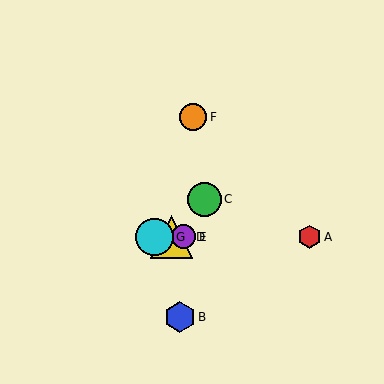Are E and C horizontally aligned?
No, E is at y≈237 and C is at y≈199.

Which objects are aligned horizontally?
Objects A, D, E, G are aligned horizontally.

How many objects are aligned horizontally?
4 objects (A, D, E, G) are aligned horizontally.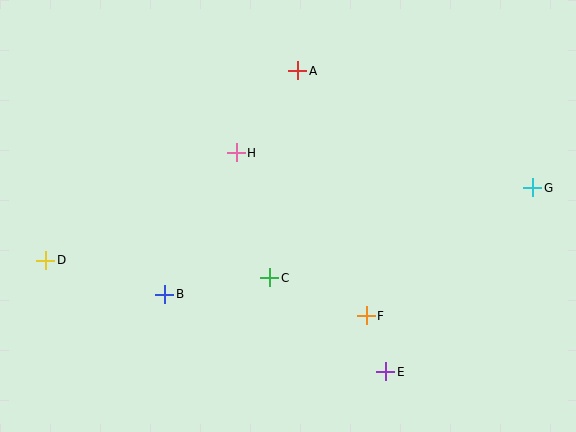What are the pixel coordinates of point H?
Point H is at (236, 153).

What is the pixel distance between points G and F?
The distance between G and F is 210 pixels.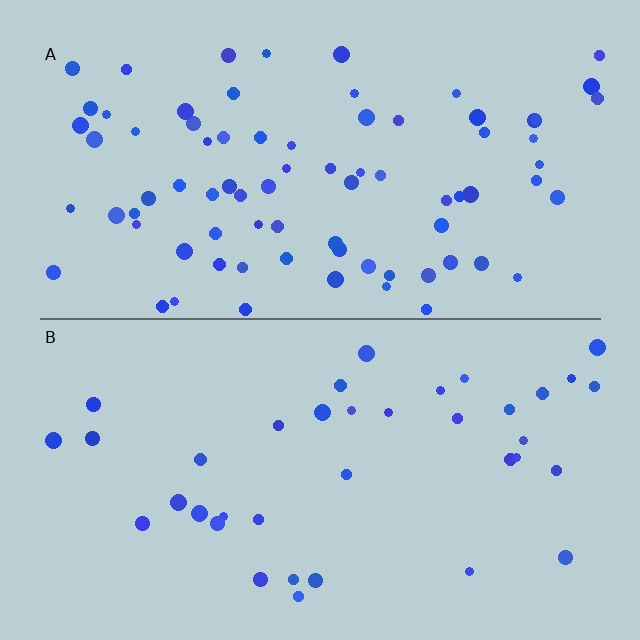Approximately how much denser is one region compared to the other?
Approximately 2.1× — region A over region B.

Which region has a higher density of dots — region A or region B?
A (the top).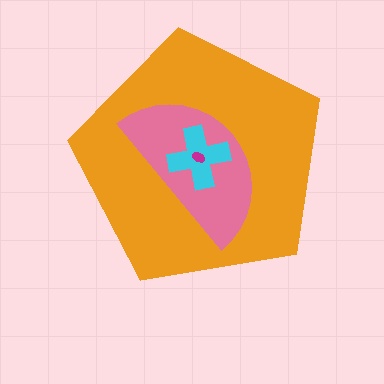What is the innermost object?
The magenta ellipse.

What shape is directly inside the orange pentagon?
The pink semicircle.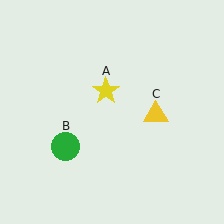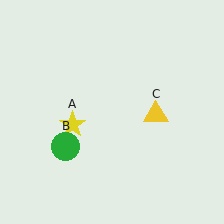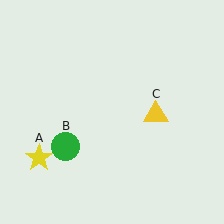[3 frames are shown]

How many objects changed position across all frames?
1 object changed position: yellow star (object A).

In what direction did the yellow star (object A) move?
The yellow star (object A) moved down and to the left.